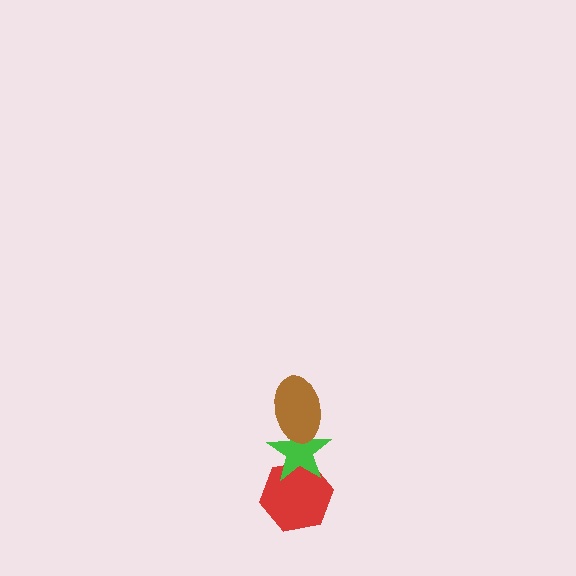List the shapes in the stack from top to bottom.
From top to bottom: the brown ellipse, the green star, the red hexagon.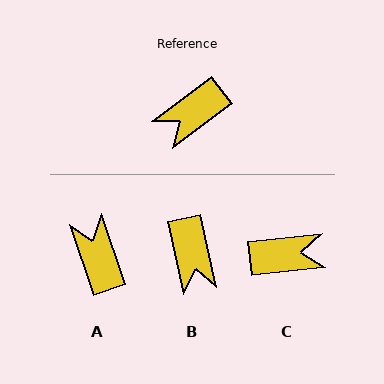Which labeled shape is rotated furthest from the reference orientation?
C, about 150 degrees away.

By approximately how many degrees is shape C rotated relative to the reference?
Approximately 150 degrees counter-clockwise.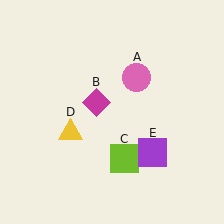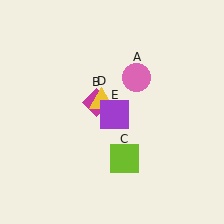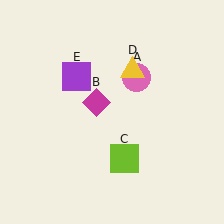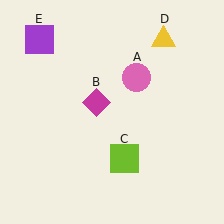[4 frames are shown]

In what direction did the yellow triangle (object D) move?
The yellow triangle (object D) moved up and to the right.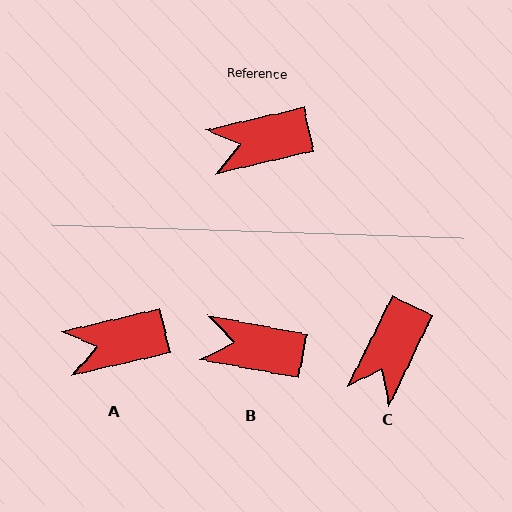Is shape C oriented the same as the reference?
No, it is off by about 51 degrees.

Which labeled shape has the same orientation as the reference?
A.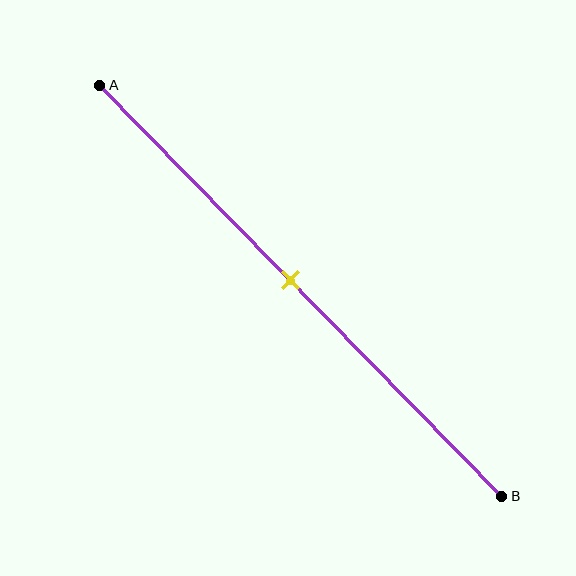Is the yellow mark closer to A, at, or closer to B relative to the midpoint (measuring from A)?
The yellow mark is approximately at the midpoint of segment AB.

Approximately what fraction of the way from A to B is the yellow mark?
The yellow mark is approximately 45% of the way from A to B.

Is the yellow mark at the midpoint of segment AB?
Yes, the mark is approximately at the midpoint.